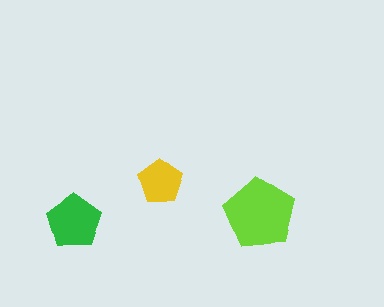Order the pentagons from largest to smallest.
the lime one, the green one, the yellow one.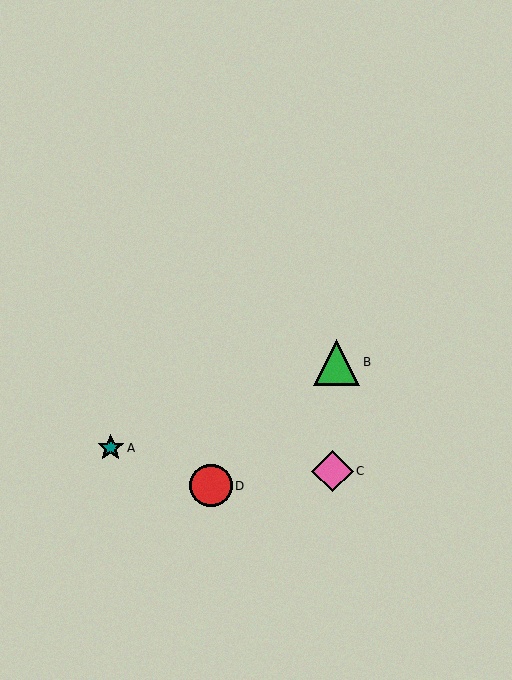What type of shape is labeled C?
Shape C is a pink diamond.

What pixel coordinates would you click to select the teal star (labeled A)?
Click at (111, 448) to select the teal star A.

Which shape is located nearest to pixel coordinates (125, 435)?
The teal star (labeled A) at (111, 448) is nearest to that location.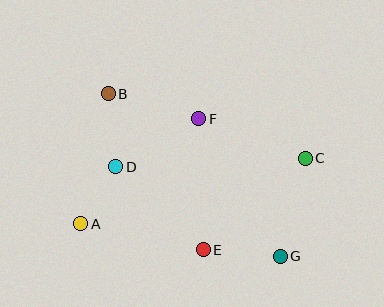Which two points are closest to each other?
Points A and D are closest to each other.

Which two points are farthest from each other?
Points B and G are farthest from each other.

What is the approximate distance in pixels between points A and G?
The distance between A and G is approximately 202 pixels.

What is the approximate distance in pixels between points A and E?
The distance between A and E is approximately 125 pixels.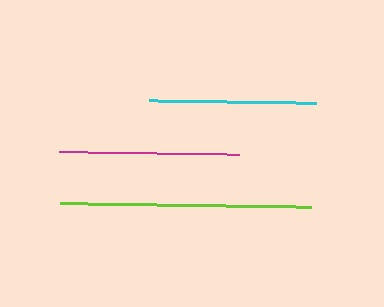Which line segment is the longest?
The lime line is the longest at approximately 251 pixels.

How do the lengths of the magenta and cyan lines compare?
The magenta and cyan lines are approximately the same length.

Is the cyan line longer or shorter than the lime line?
The lime line is longer than the cyan line.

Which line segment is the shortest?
The cyan line is the shortest at approximately 167 pixels.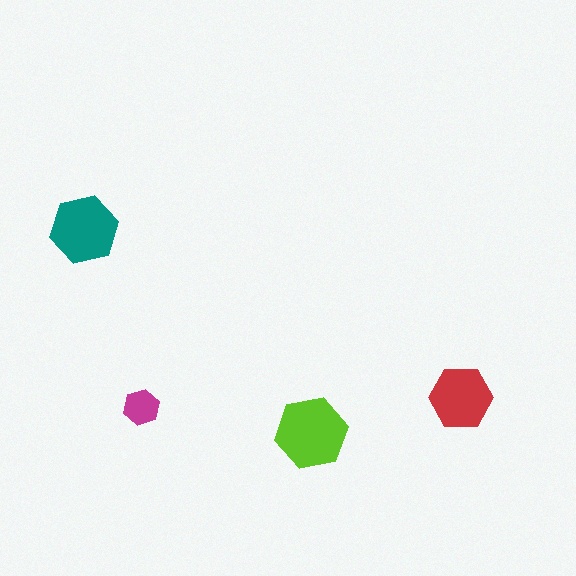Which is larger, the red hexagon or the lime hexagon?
The lime one.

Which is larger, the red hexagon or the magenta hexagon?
The red one.